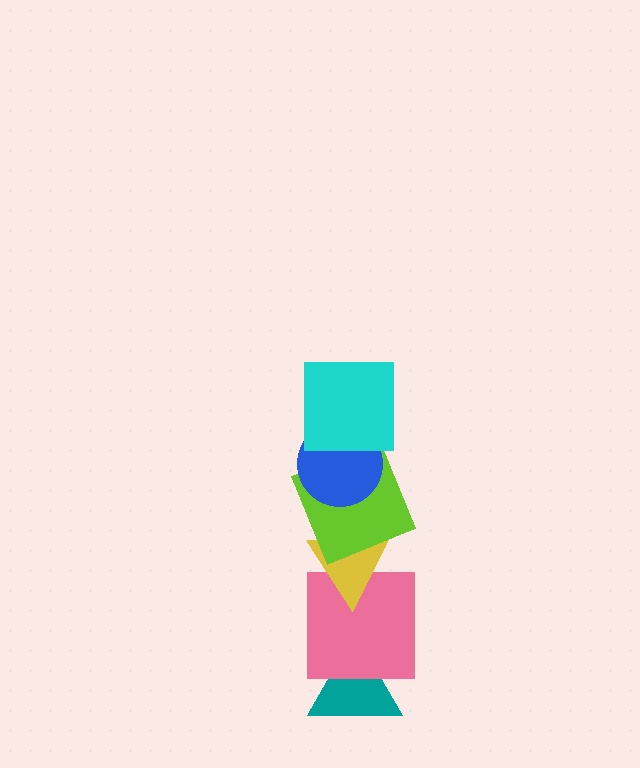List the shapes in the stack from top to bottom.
From top to bottom: the cyan square, the blue circle, the lime square, the yellow triangle, the pink square, the teal triangle.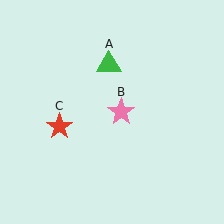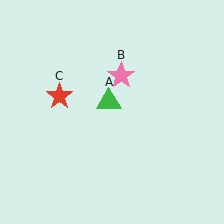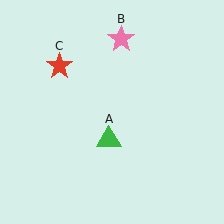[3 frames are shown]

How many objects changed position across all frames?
3 objects changed position: green triangle (object A), pink star (object B), red star (object C).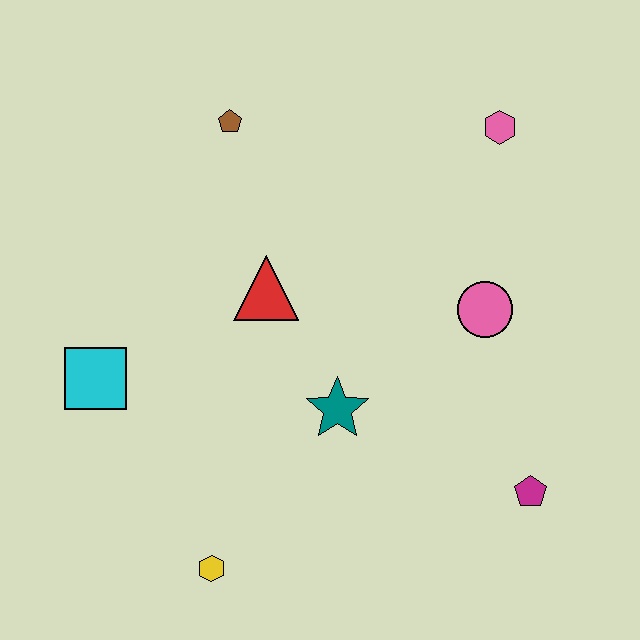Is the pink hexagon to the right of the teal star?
Yes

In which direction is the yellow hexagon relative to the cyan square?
The yellow hexagon is below the cyan square.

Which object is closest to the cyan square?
The red triangle is closest to the cyan square.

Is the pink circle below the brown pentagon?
Yes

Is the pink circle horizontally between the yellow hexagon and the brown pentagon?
No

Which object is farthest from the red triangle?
The magenta pentagon is farthest from the red triangle.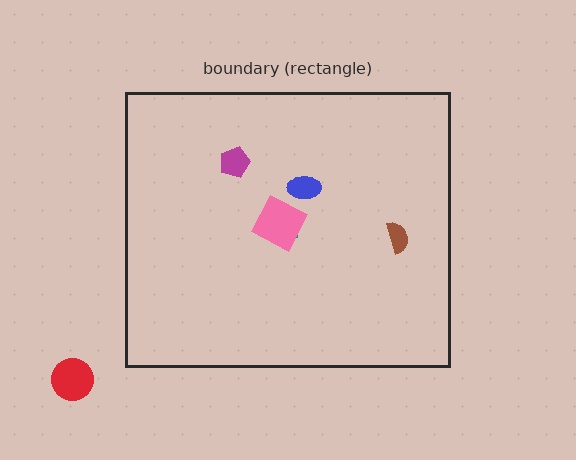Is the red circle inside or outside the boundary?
Outside.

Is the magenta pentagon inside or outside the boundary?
Inside.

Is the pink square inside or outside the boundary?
Inside.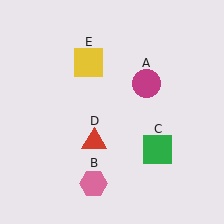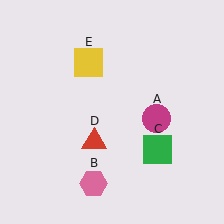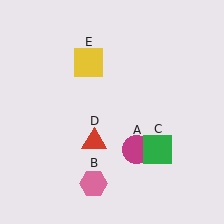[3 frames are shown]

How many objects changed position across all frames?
1 object changed position: magenta circle (object A).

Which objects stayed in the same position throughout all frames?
Pink hexagon (object B) and green square (object C) and red triangle (object D) and yellow square (object E) remained stationary.